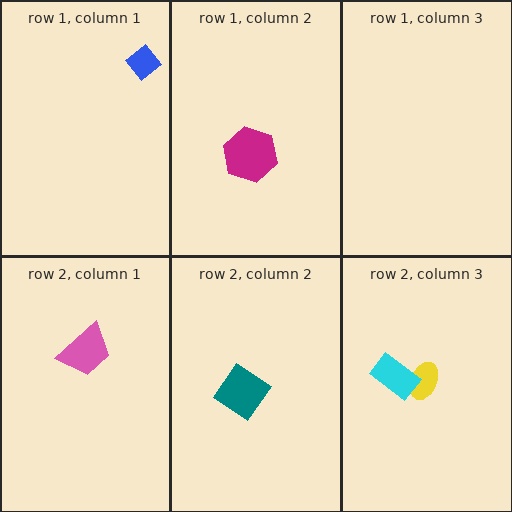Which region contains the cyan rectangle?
The row 2, column 3 region.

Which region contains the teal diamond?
The row 2, column 2 region.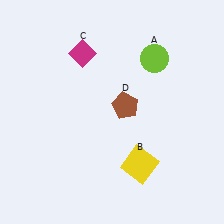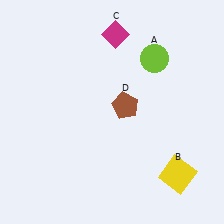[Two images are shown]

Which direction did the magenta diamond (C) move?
The magenta diamond (C) moved right.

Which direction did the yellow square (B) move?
The yellow square (B) moved right.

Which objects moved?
The objects that moved are: the yellow square (B), the magenta diamond (C).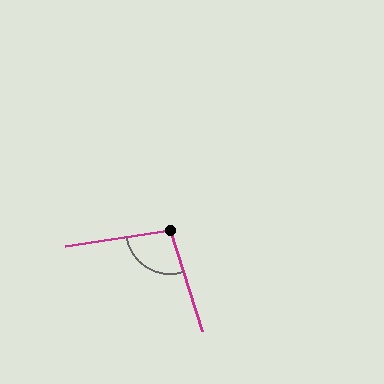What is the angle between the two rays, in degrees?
Approximately 98 degrees.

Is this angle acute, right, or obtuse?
It is obtuse.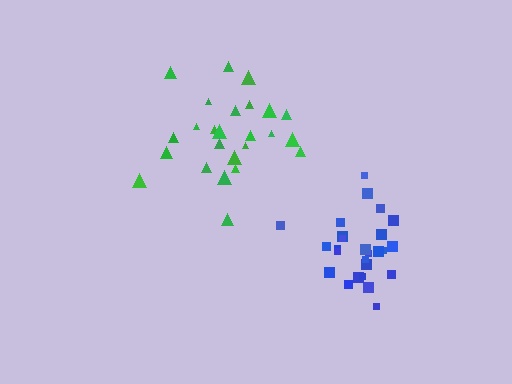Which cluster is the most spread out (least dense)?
Green.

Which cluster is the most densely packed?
Blue.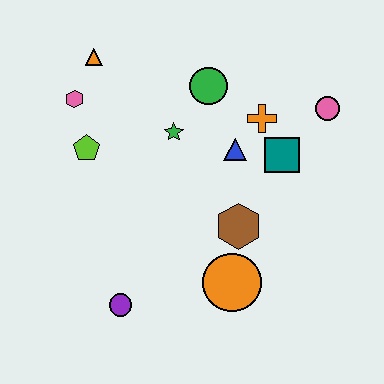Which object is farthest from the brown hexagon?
The orange triangle is farthest from the brown hexagon.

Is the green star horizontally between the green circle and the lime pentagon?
Yes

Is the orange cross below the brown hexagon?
No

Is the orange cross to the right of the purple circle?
Yes